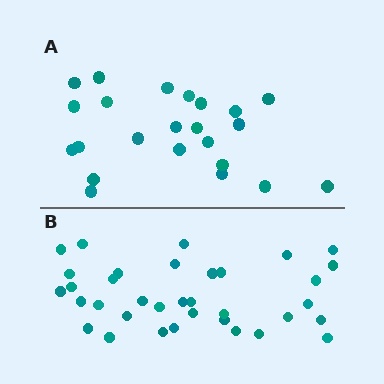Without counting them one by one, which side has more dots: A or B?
Region B (the bottom region) has more dots.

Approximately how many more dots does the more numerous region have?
Region B has roughly 12 or so more dots than region A.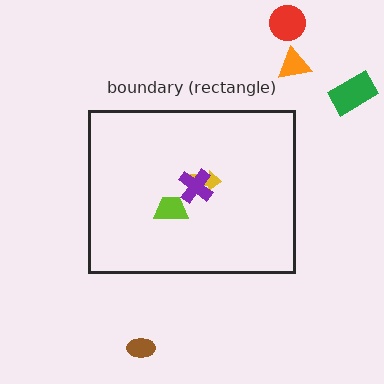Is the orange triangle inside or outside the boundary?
Outside.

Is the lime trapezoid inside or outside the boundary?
Inside.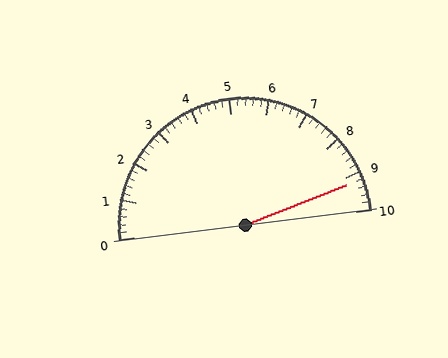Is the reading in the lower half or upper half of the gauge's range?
The reading is in the upper half of the range (0 to 10).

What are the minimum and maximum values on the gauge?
The gauge ranges from 0 to 10.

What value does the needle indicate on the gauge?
The needle indicates approximately 9.2.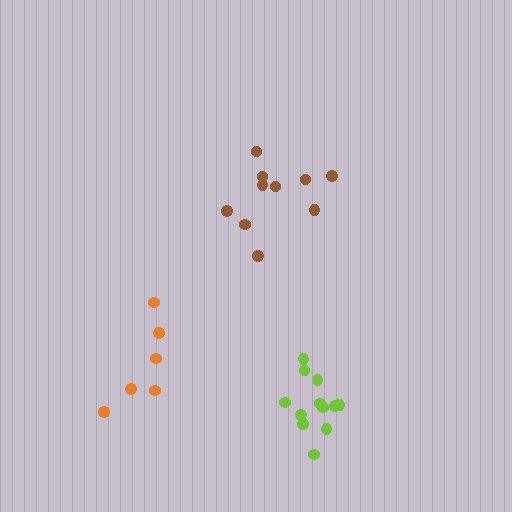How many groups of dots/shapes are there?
There are 3 groups.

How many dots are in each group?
Group 1: 10 dots, Group 2: 6 dots, Group 3: 12 dots (28 total).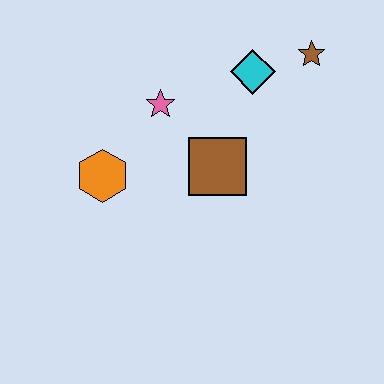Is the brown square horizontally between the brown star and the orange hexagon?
Yes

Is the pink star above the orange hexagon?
Yes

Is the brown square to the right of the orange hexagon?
Yes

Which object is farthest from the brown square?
The brown star is farthest from the brown square.